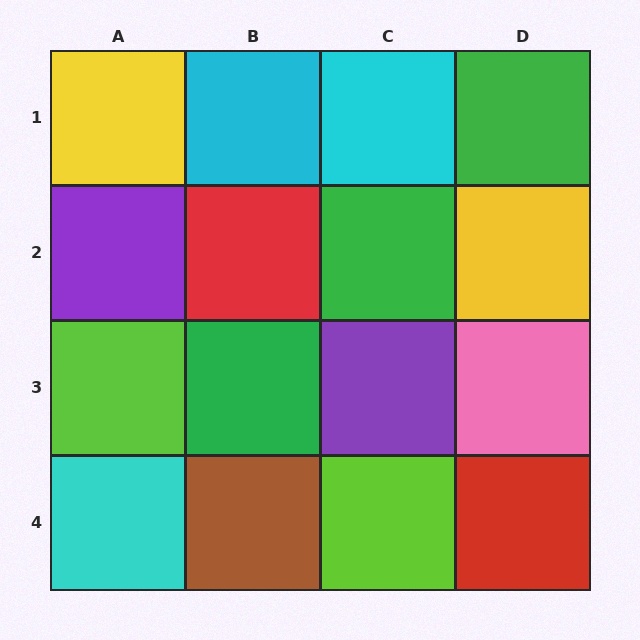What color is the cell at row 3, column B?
Green.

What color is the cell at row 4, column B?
Brown.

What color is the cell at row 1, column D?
Green.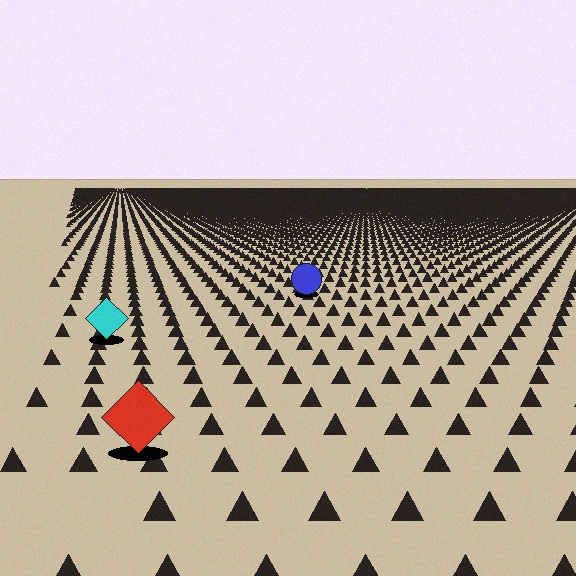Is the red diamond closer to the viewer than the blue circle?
Yes. The red diamond is closer — you can tell from the texture gradient: the ground texture is coarser near it.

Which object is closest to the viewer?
The red diamond is closest. The texture marks near it are larger and more spread out.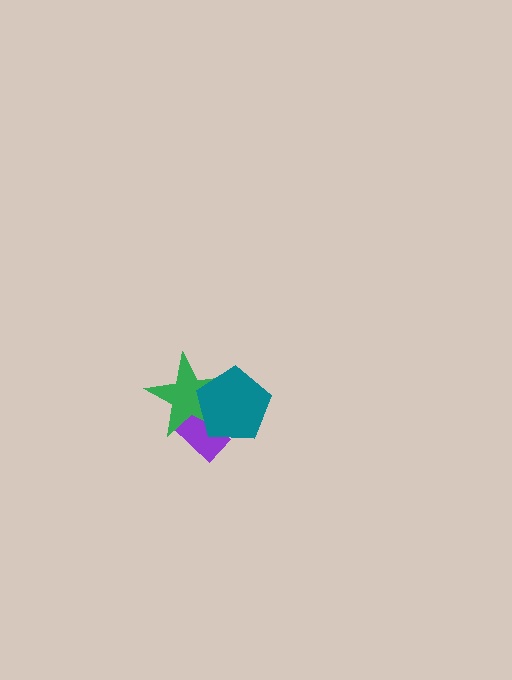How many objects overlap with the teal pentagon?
2 objects overlap with the teal pentagon.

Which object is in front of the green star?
The teal pentagon is in front of the green star.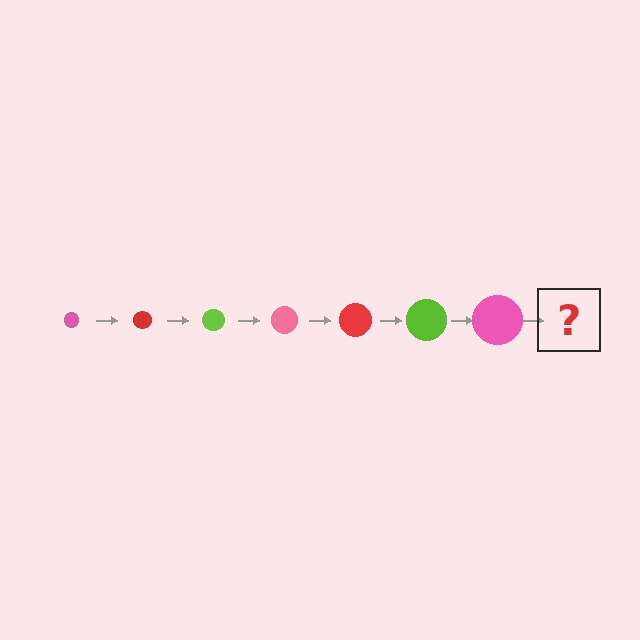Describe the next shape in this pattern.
It should be a red circle, larger than the previous one.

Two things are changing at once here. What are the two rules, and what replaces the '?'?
The two rules are that the circle grows larger each step and the color cycles through pink, red, and lime. The '?' should be a red circle, larger than the previous one.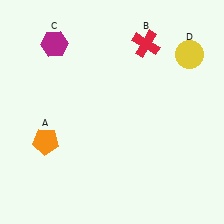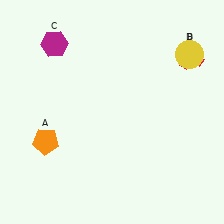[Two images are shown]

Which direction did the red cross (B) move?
The red cross (B) moved right.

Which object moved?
The red cross (B) moved right.